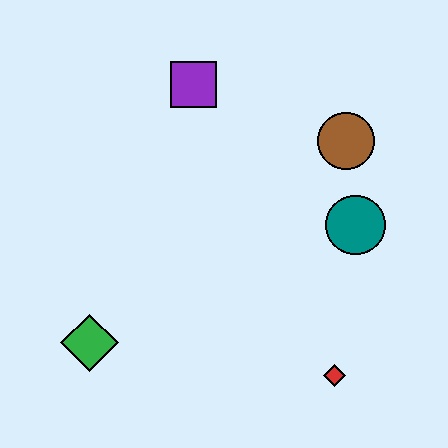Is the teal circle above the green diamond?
Yes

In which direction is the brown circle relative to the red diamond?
The brown circle is above the red diamond.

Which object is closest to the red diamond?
The teal circle is closest to the red diamond.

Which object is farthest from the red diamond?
The purple square is farthest from the red diamond.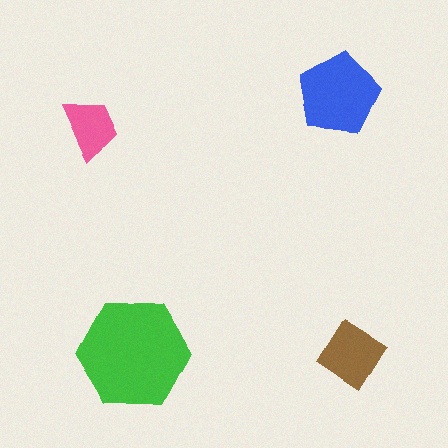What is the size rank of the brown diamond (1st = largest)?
3rd.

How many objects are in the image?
There are 4 objects in the image.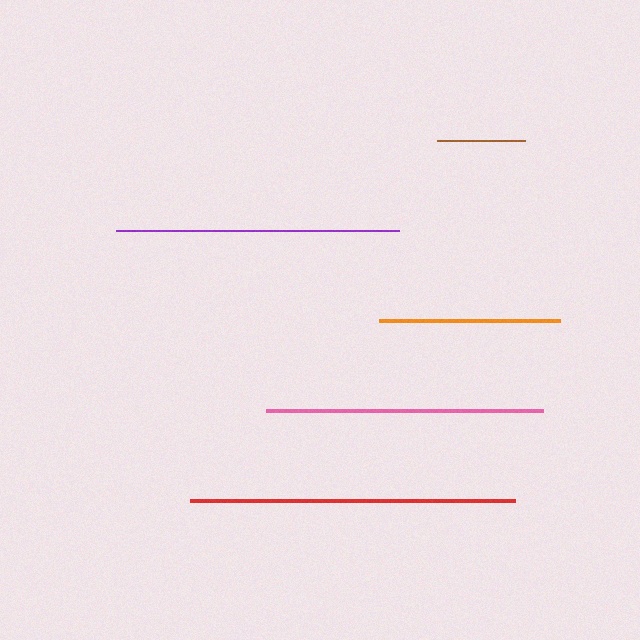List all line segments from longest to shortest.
From longest to shortest: red, purple, pink, orange, brown.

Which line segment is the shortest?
The brown line is the shortest at approximately 88 pixels.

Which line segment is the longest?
The red line is the longest at approximately 326 pixels.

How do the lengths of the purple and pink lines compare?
The purple and pink lines are approximately the same length.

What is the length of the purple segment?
The purple segment is approximately 283 pixels long.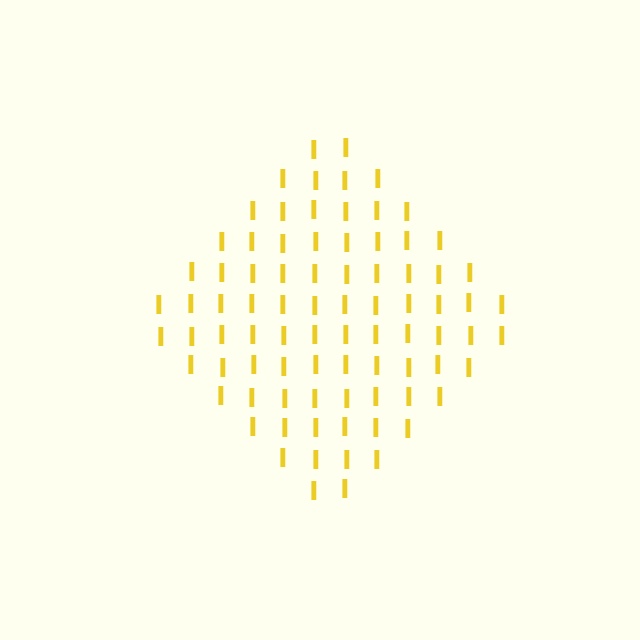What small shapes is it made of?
It is made of small letter I's.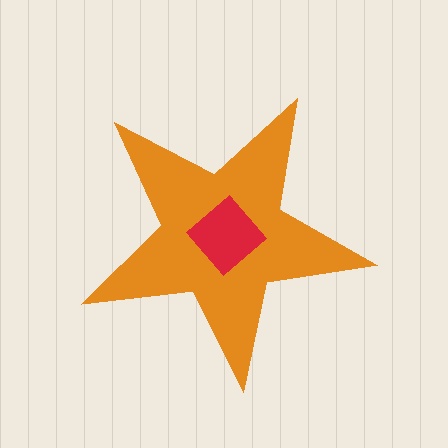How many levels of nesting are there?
2.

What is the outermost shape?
The orange star.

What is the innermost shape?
The red diamond.